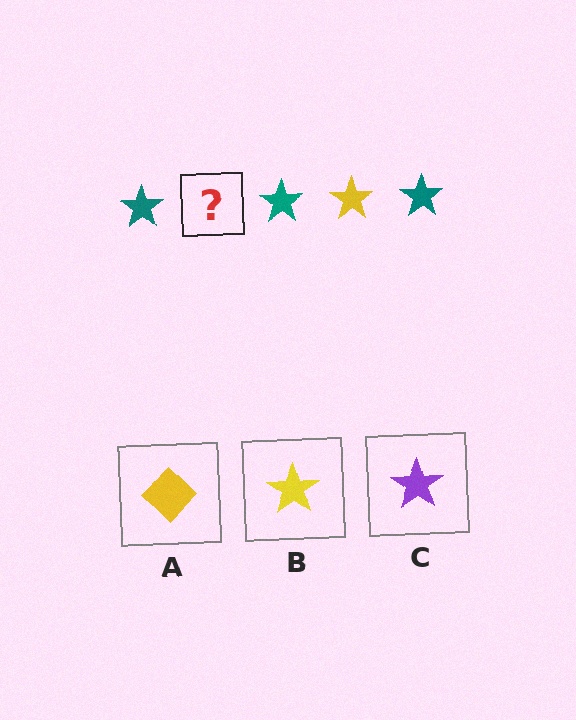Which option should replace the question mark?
Option B.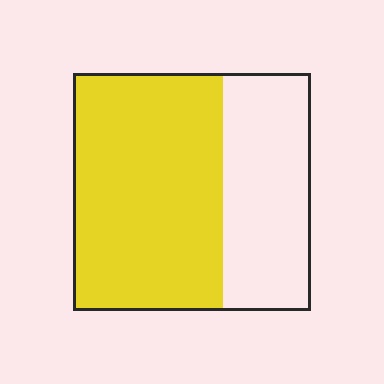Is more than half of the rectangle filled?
Yes.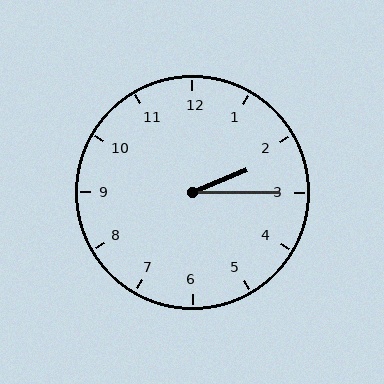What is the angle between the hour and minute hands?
Approximately 22 degrees.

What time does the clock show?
2:15.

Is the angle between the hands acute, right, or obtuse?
It is acute.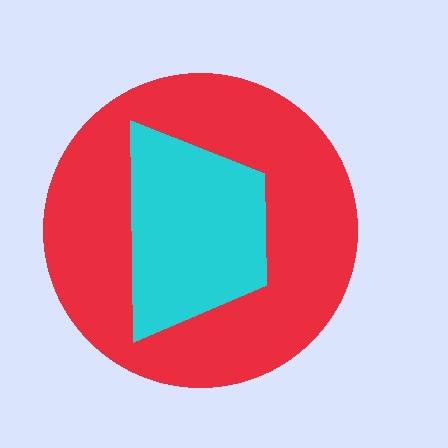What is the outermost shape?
The red circle.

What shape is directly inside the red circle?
The cyan trapezoid.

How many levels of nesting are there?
2.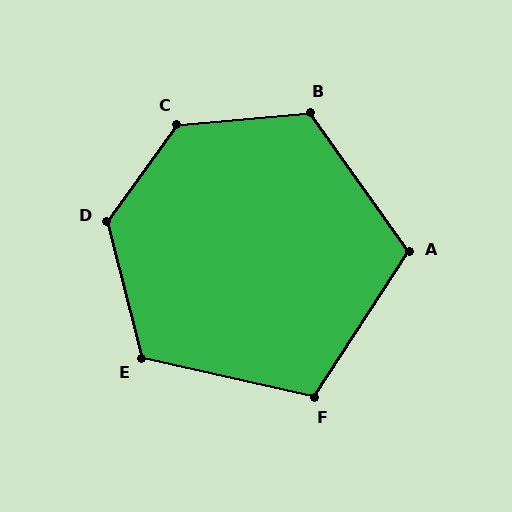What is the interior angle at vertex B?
Approximately 120 degrees (obtuse).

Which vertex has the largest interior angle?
C, at approximately 131 degrees.